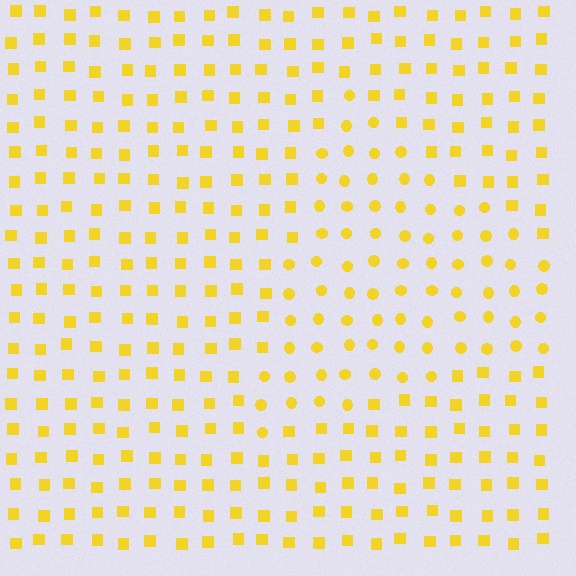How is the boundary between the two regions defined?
The boundary is defined by a change in element shape: circles inside vs. squares outside. All elements share the same color and spacing.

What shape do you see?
I see a triangle.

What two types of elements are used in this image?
The image uses circles inside the triangle region and squares outside it.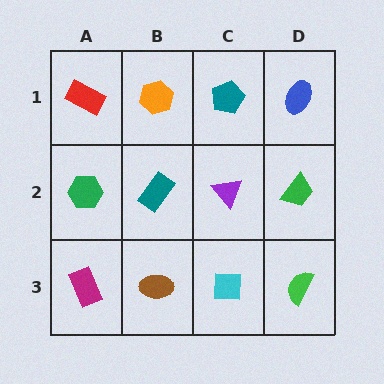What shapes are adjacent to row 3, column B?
A teal rectangle (row 2, column B), a magenta rectangle (row 3, column A), a cyan square (row 3, column C).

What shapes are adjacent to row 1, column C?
A purple triangle (row 2, column C), an orange hexagon (row 1, column B), a blue ellipse (row 1, column D).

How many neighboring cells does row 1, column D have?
2.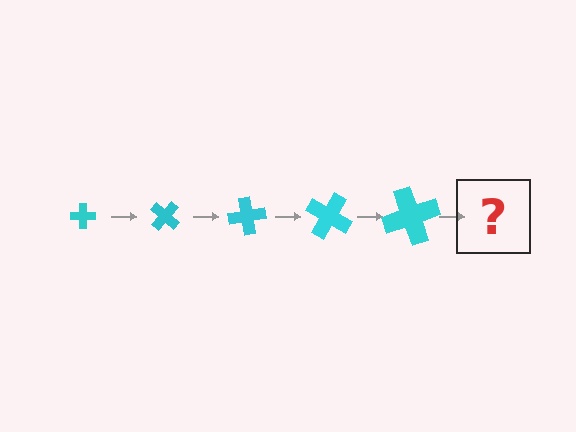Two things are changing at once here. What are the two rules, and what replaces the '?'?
The two rules are that the cross grows larger each step and it rotates 40 degrees each step. The '?' should be a cross, larger than the previous one and rotated 200 degrees from the start.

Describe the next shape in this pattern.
It should be a cross, larger than the previous one and rotated 200 degrees from the start.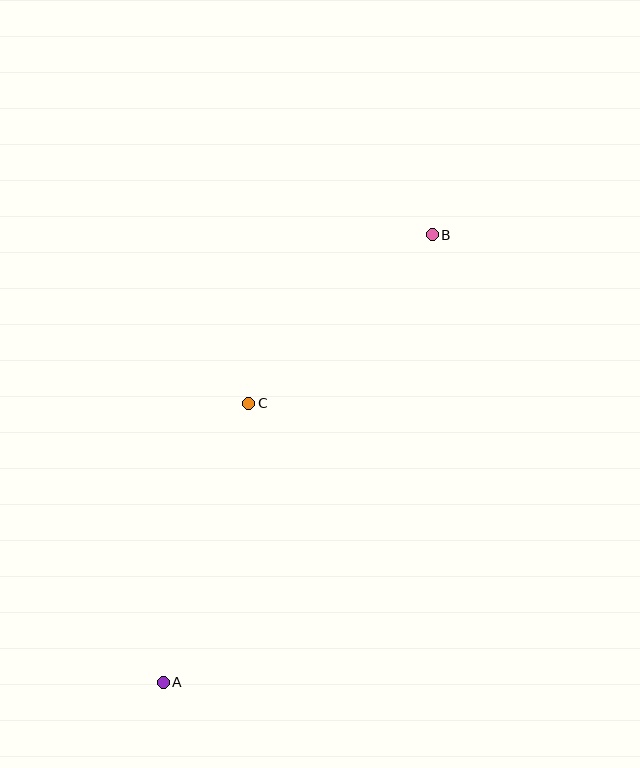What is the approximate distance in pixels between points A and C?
The distance between A and C is approximately 292 pixels.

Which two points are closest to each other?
Points B and C are closest to each other.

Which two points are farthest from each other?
Points A and B are farthest from each other.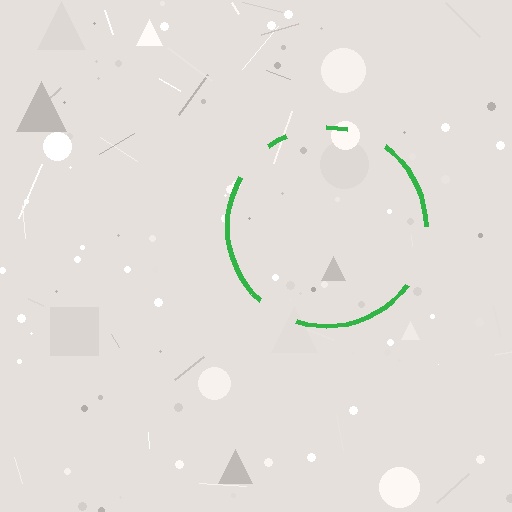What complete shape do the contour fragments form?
The contour fragments form a circle.